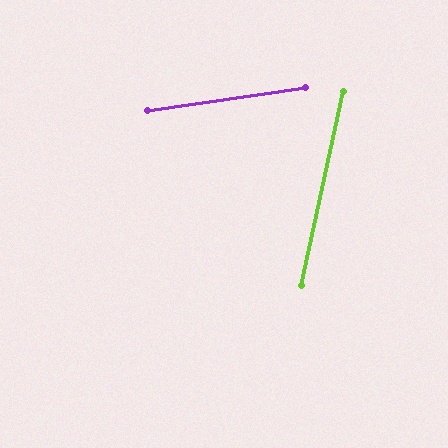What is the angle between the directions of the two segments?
Approximately 70 degrees.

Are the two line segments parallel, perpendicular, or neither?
Neither parallel nor perpendicular — they differ by about 70°.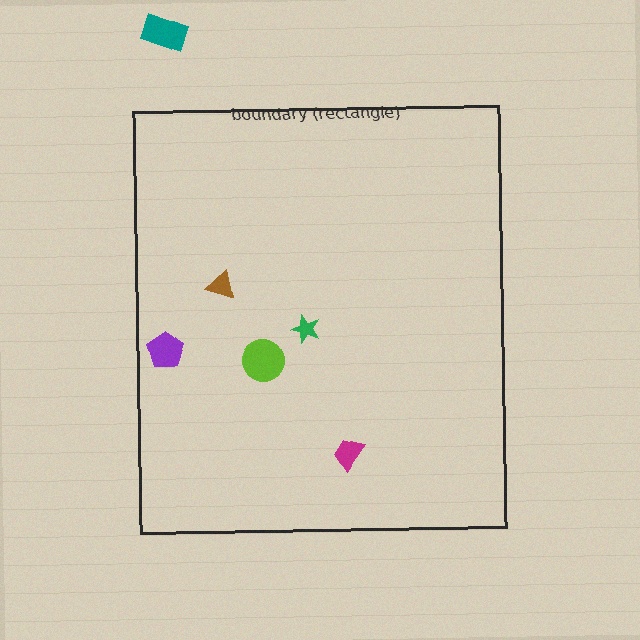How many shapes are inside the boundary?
5 inside, 1 outside.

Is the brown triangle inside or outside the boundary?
Inside.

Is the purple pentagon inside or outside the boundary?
Inside.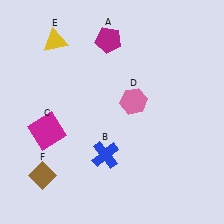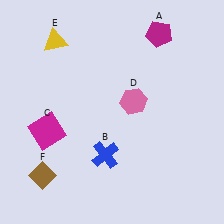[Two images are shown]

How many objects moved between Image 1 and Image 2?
1 object moved between the two images.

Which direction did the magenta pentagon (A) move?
The magenta pentagon (A) moved right.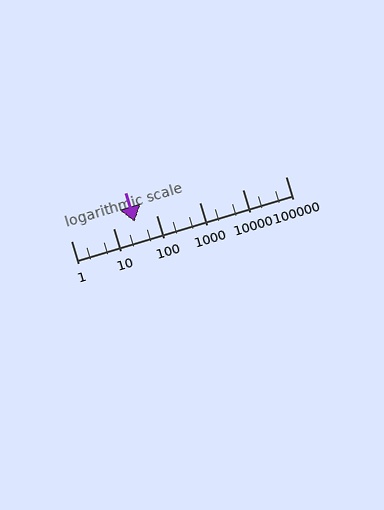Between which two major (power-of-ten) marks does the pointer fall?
The pointer is between 10 and 100.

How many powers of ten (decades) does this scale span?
The scale spans 5 decades, from 1 to 100000.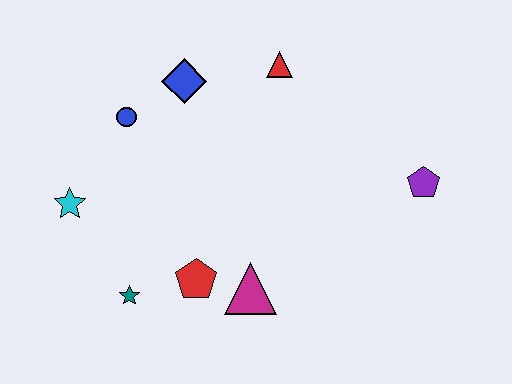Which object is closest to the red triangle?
The blue diamond is closest to the red triangle.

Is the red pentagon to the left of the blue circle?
No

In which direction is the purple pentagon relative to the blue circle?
The purple pentagon is to the right of the blue circle.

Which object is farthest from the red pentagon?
The purple pentagon is farthest from the red pentagon.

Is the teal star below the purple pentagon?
Yes